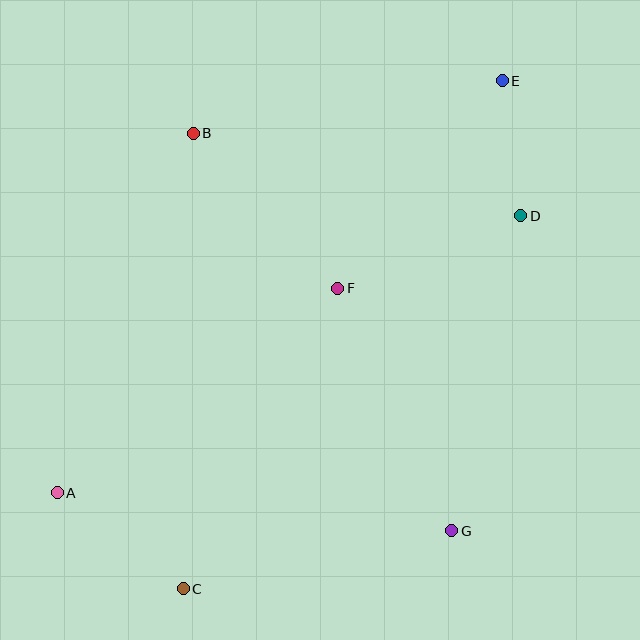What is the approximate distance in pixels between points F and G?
The distance between F and G is approximately 268 pixels.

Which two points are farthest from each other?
Points A and E are farthest from each other.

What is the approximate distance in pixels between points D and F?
The distance between D and F is approximately 197 pixels.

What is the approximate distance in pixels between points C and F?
The distance between C and F is approximately 338 pixels.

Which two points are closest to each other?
Points D and E are closest to each other.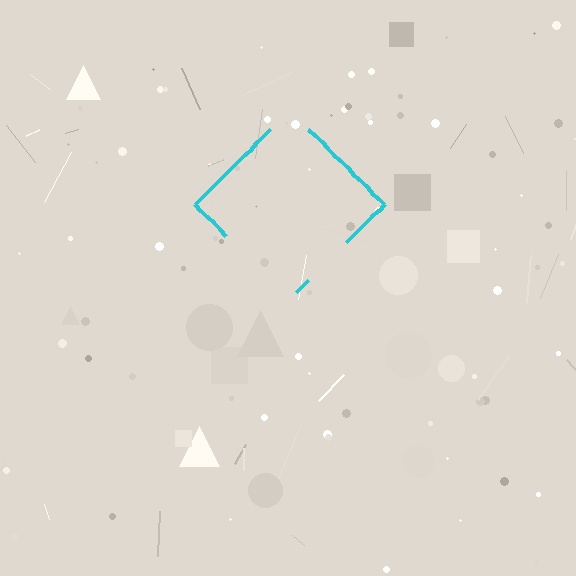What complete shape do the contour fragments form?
The contour fragments form a diamond.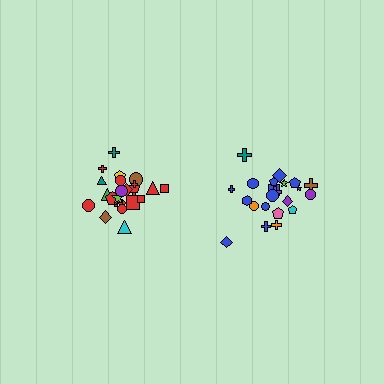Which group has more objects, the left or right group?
The left group.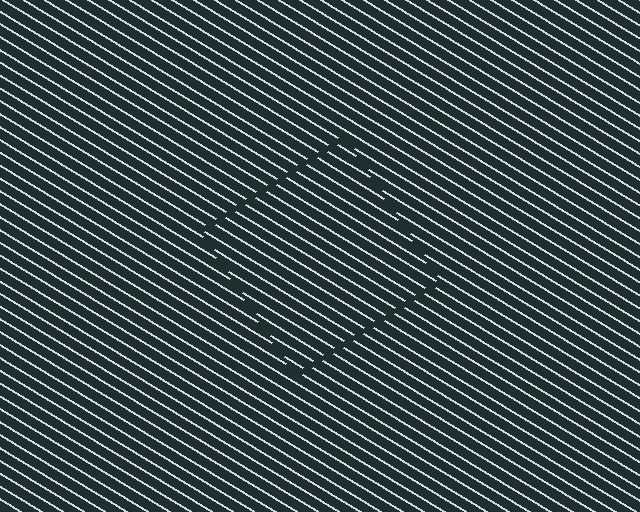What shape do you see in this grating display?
An illusory square. The interior of the shape contains the same grating, shifted by half a period — the contour is defined by the phase discontinuity where line-ends from the inner and outer gratings abut.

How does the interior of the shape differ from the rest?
The interior of the shape contains the same grating, shifted by half a period — the contour is defined by the phase discontinuity where line-ends from the inner and outer gratings abut.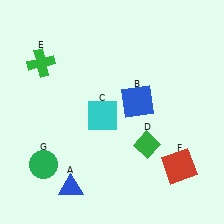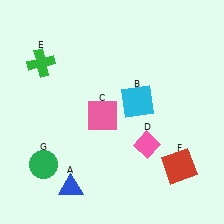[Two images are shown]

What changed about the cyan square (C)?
In Image 1, C is cyan. In Image 2, it changed to pink.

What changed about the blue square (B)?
In Image 1, B is blue. In Image 2, it changed to cyan.